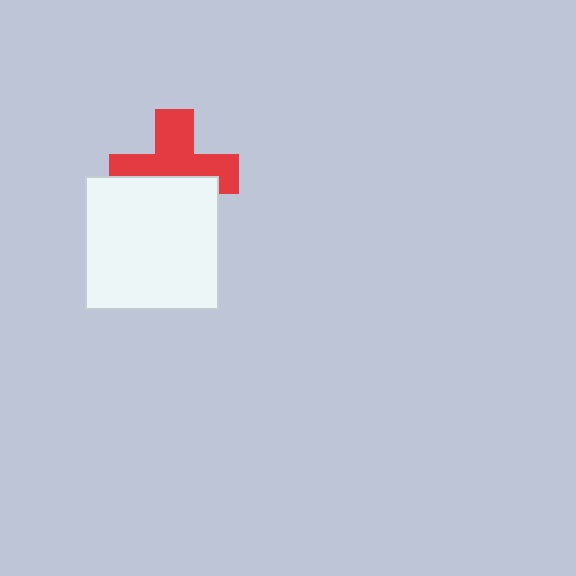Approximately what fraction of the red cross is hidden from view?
Roughly 43% of the red cross is hidden behind the white square.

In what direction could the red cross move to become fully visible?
The red cross could move up. That would shift it out from behind the white square entirely.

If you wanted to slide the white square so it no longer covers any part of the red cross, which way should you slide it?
Slide it down — that is the most direct way to separate the two shapes.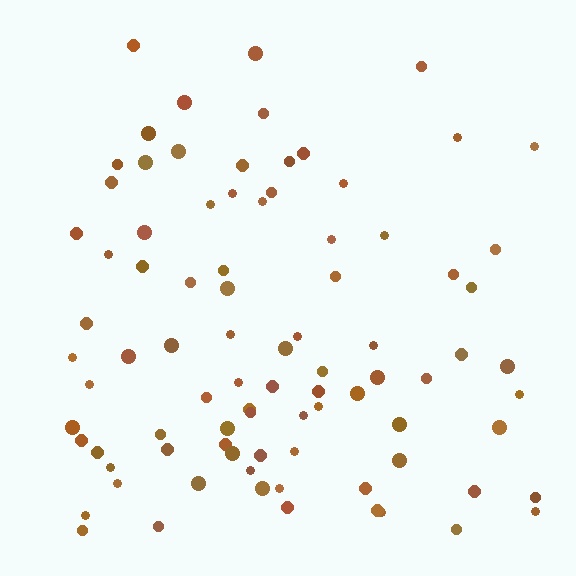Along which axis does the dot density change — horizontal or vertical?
Vertical.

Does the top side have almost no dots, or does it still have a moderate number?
Still a moderate number, just noticeably fewer than the bottom.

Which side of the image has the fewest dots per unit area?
The top.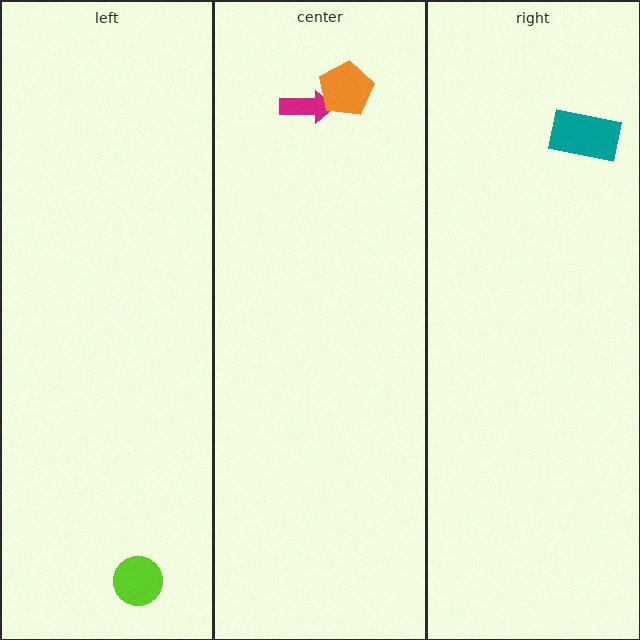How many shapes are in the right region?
1.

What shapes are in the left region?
The lime circle.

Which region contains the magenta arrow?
The center region.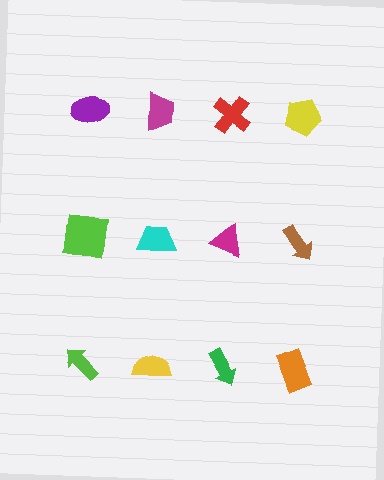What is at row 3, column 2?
A yellow semicircle.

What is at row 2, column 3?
A magenta triangle.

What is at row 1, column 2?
A magenta trapezoid.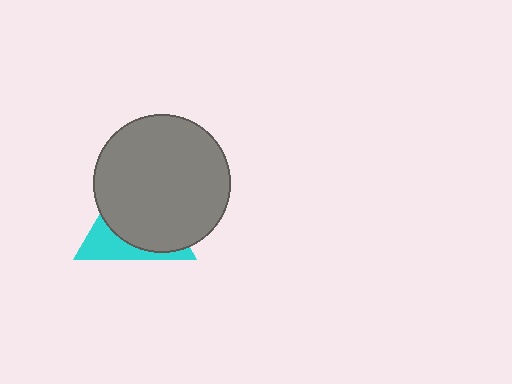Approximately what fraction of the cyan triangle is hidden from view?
Roughly 70% of the cyan triangle is hidden behind the gray circle.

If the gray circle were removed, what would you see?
You would see the complete cyan triangle.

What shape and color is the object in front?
The object in front is a gray circle.